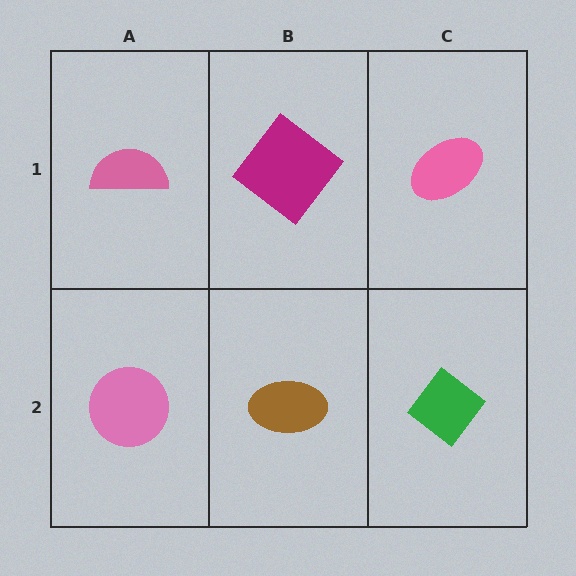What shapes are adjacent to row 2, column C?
A pink ellipse (row 1, column C), a brown ellipse (row 2, column B).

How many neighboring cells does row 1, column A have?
2.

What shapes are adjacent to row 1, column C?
A green diamond (row 2, column C), a magenta diamond (row 1, column B).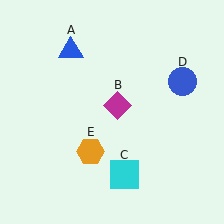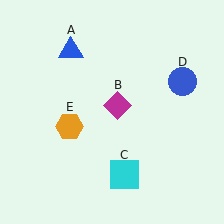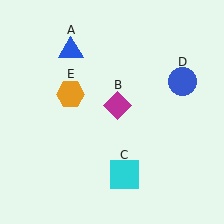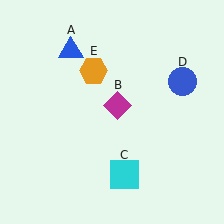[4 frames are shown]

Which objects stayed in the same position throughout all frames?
Blue triangle (object A) and magenta diamond (object B) and cyan square (object C) and blue circle (object D) remained stationary.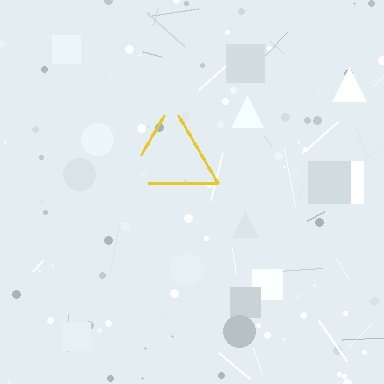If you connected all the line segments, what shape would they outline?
They would outline a triangle.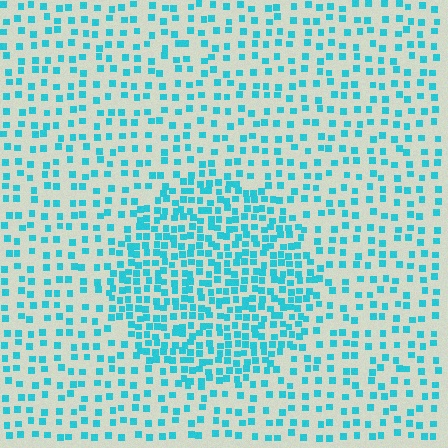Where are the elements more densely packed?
The elements are more densely packed inside the circle boundary.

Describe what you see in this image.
The image contains small cyan elements arranged at two different densities. A circle-shaped region is visible where the elements are more densely packed than the surrounding area.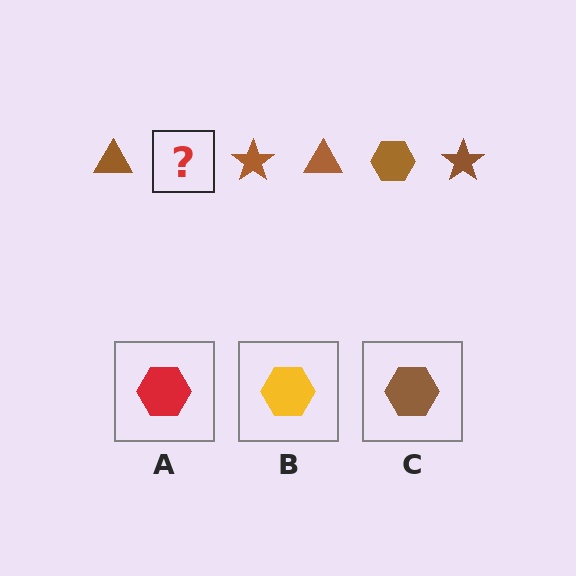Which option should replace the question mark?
Option C.